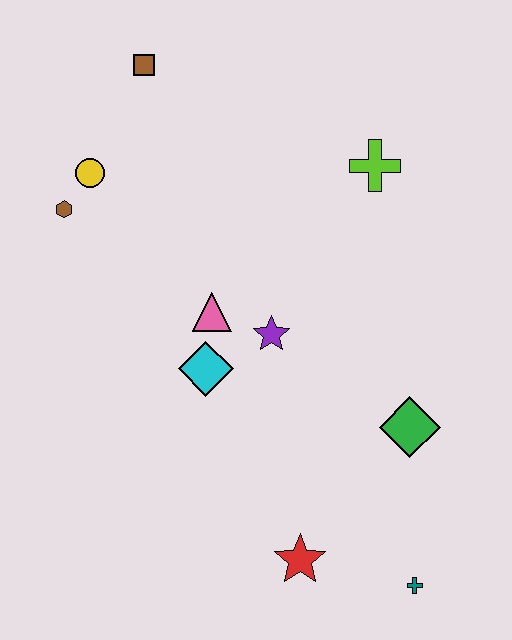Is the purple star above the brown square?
No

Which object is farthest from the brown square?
The teal cross is farthest from the brown square.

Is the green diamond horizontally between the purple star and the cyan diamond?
No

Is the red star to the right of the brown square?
Yes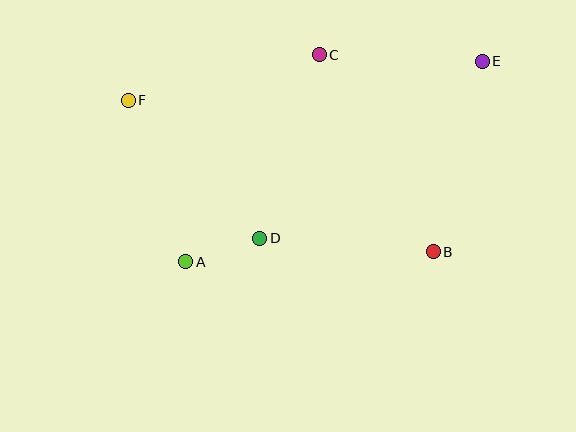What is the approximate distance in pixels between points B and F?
The distance between B and F is approximately 341 pixels.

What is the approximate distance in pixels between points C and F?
The distance between C and F is approximately 196 pixels.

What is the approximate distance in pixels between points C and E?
The distance between C and E is approximately 163 pixels.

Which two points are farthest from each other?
Points A and E are farthest from each other.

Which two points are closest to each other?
Points A and D are closest to each other.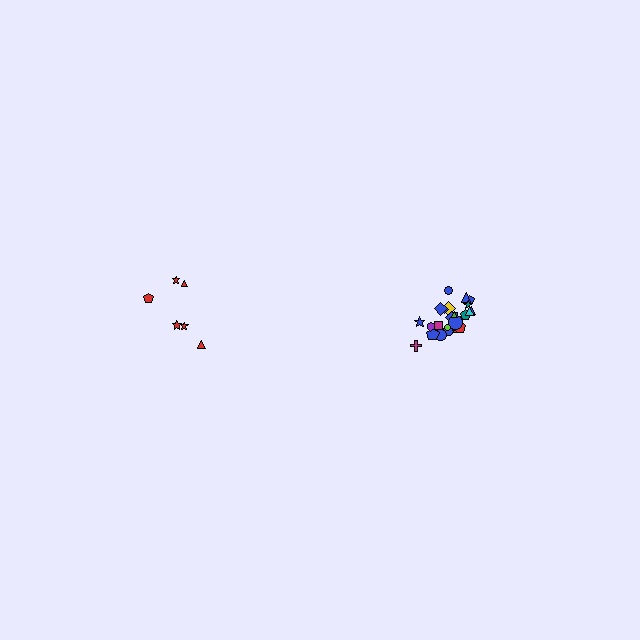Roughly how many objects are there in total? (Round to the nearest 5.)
Roughly 30 objects in total.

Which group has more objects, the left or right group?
The right group.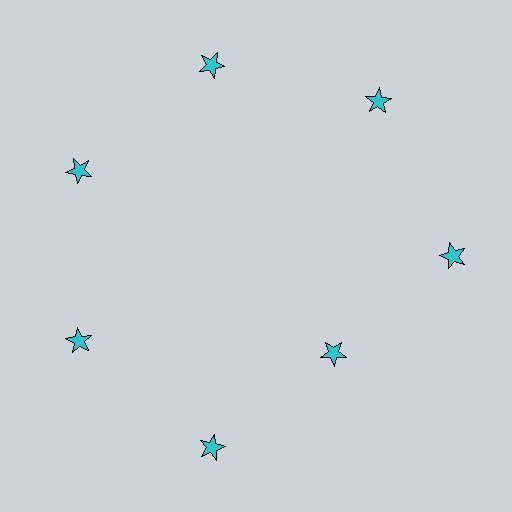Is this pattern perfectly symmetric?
No. The 7 cyan stars are arranged in a ring, but one element near the 5 o'clock position is pulled inward toward the center, breaking the 7-fold rotational symmetry.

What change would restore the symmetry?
The symmetry would be restored by moving it outward, back onto the ring so that all 7 stars sit at equal angles and equal distance from the center.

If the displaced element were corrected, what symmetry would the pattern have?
It would have 7-fold rotational symmetry — the pattern would map onto itself every 51 degrees.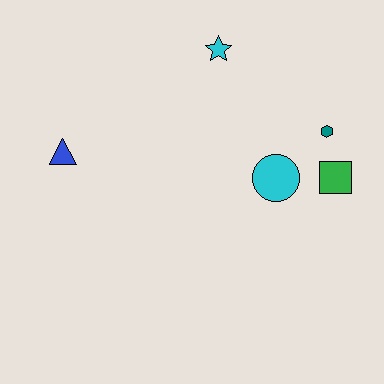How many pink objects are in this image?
There are no pink objects.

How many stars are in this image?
There is 1 star.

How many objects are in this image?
There are 5 objects.